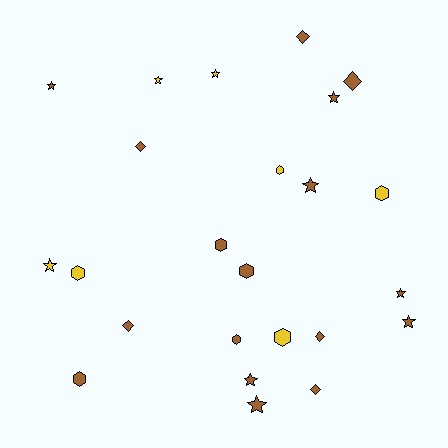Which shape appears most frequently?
Star, with 10 objects.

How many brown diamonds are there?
There are 6 brown diamonds.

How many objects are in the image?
There are 24 objects.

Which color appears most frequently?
Brown, with 17 objects.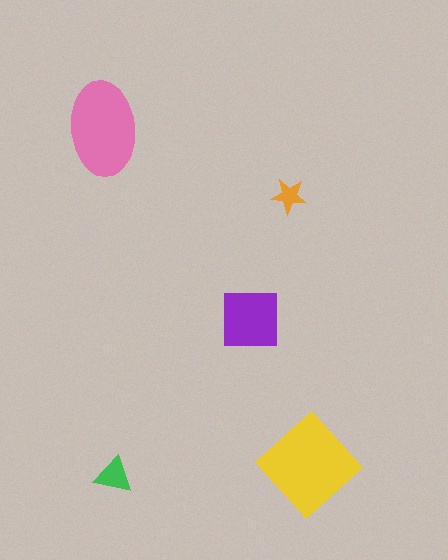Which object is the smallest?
The orange star.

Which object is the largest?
The yellow diamond.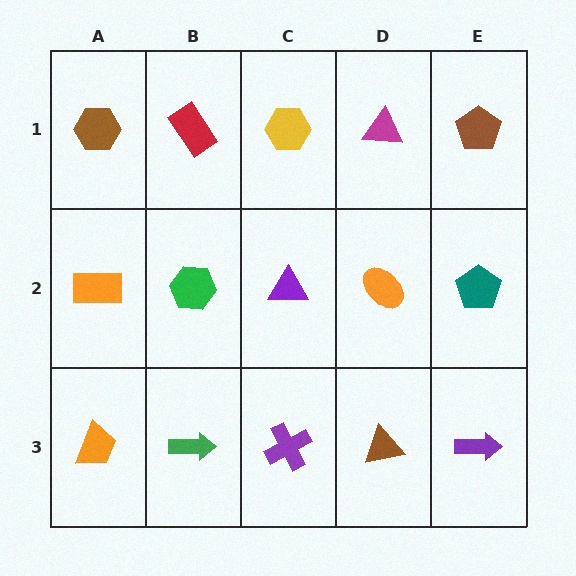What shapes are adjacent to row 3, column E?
A teal pentagon (row 2, column E), a brown triangle (row 3, column D).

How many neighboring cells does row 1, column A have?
2.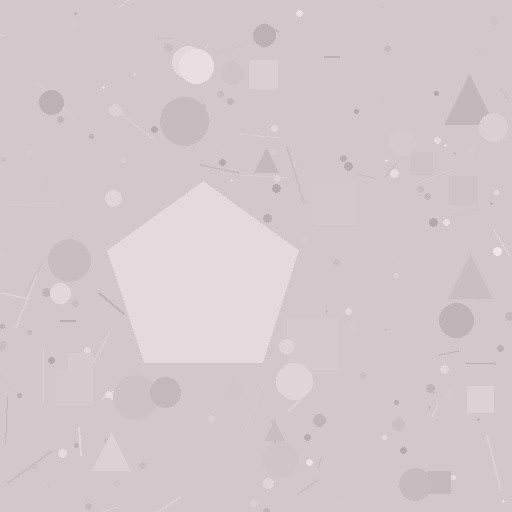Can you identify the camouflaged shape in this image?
The camouflaged shape is a pentagon.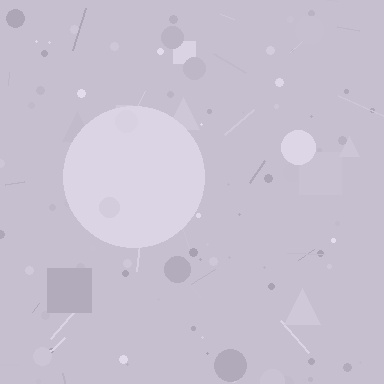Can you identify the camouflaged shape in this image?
The camouflaged shape is a circle.